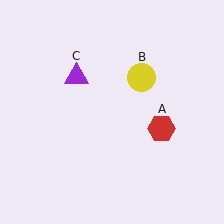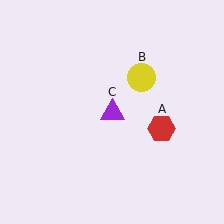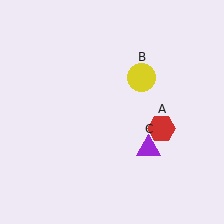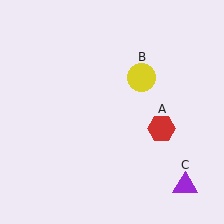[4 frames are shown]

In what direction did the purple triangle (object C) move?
The purple triangle (object C) moved down and to the right.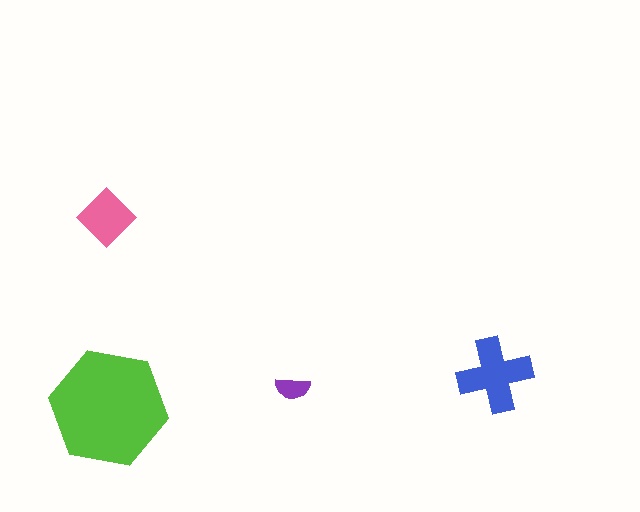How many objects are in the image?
There are 4 objects in the image.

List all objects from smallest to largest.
The purple semicircle, the pink diamond, the blue cross, the lime hexagon.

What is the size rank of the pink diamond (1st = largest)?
3rd.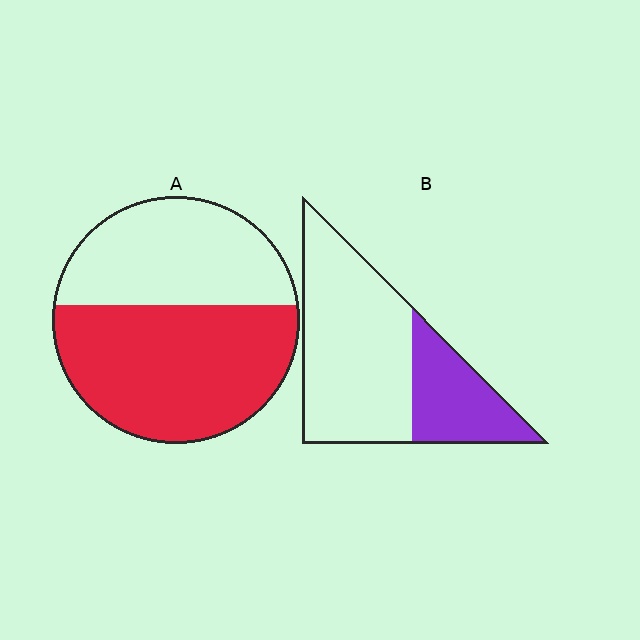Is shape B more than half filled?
No.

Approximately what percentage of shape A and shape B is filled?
A is approximately 60% and B is approximately 30%.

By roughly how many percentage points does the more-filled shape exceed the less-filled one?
By roughly 25 percentage points (A over B).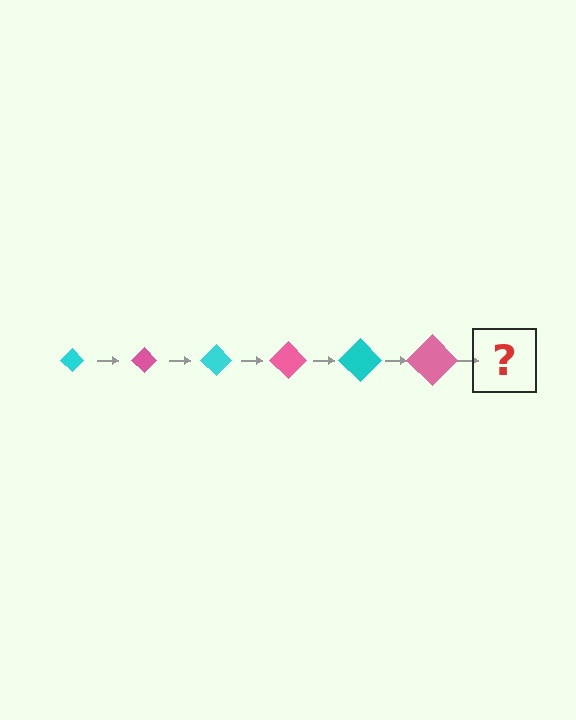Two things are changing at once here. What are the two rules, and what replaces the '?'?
The two rules are that the diamond grows larger each step and the color cycles through cyan and pink. The '?' should be a cyan diamond, larger than the previous one.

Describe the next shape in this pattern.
It should be a cyan diamond, larger than the previous one.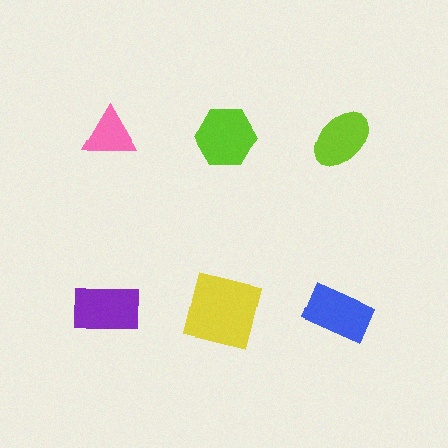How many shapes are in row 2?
3 shapes.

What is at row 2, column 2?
A yellow square.